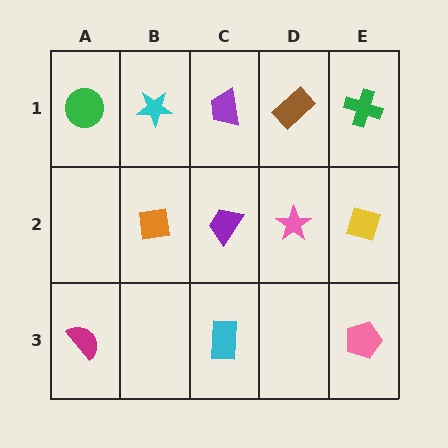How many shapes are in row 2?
4 shapes.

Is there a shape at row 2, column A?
No, that cell is empty.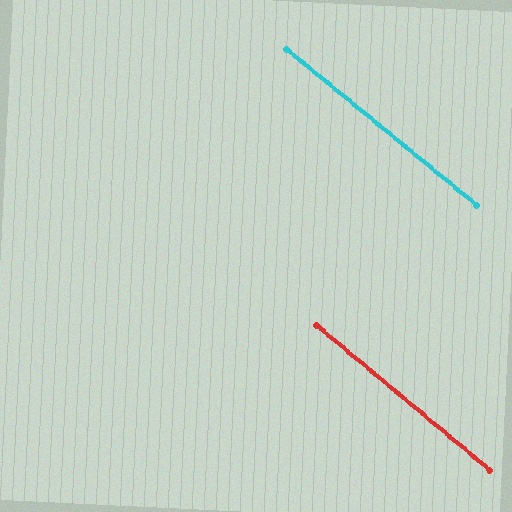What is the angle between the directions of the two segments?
Approximately 1 degree.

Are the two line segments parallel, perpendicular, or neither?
Parallel — their directions differ by only 0.7°.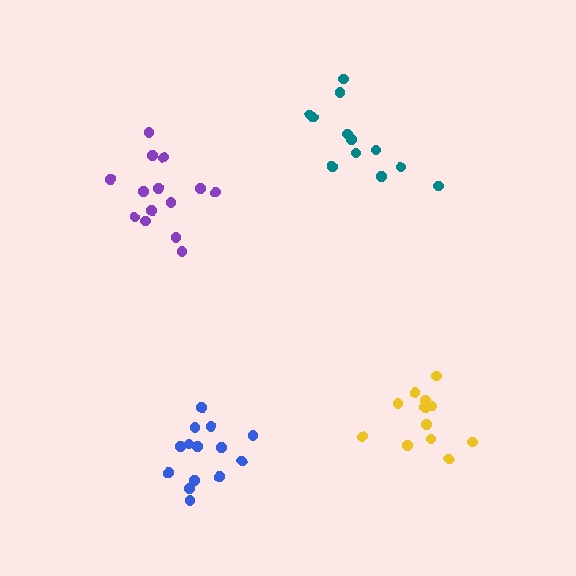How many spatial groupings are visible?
There are 4 spatial groupings.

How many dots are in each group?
Group 1: 14 dots, Group 2: 12 dots, Group 3: 12 dots, Group 4: 14 dots (52 total).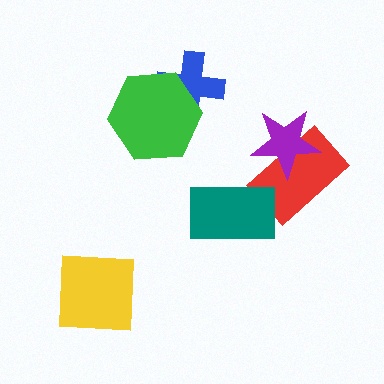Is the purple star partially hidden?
No, no other shape covers it.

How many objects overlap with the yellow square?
0 objects overlap with the yellow square.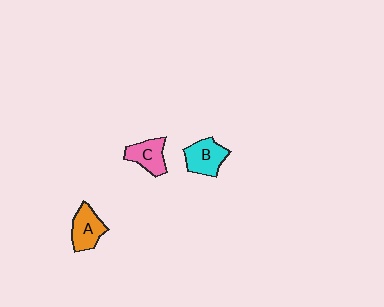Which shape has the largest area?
Shape B (cyan).